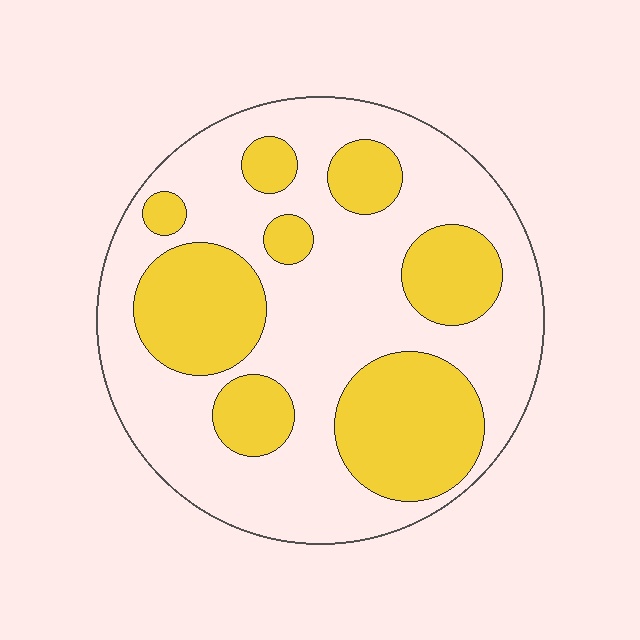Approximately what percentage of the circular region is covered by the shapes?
Approximately 35%.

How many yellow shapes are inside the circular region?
8.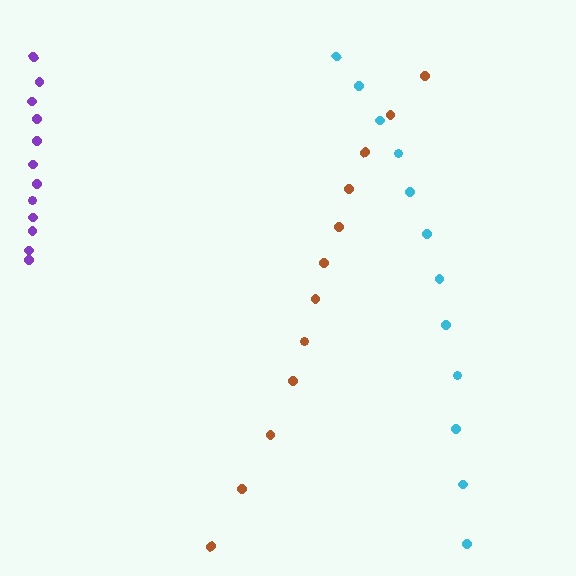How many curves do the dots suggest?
There are 3 distinct paths.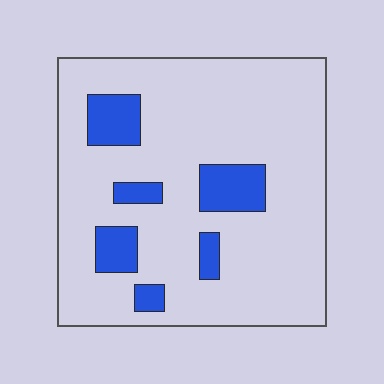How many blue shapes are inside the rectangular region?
6.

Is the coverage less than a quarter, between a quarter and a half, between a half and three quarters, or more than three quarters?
Less than a quarter.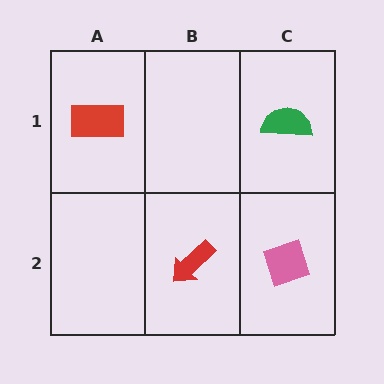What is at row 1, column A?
A red rectangle.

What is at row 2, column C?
A pink diamond.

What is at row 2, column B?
A red arrow.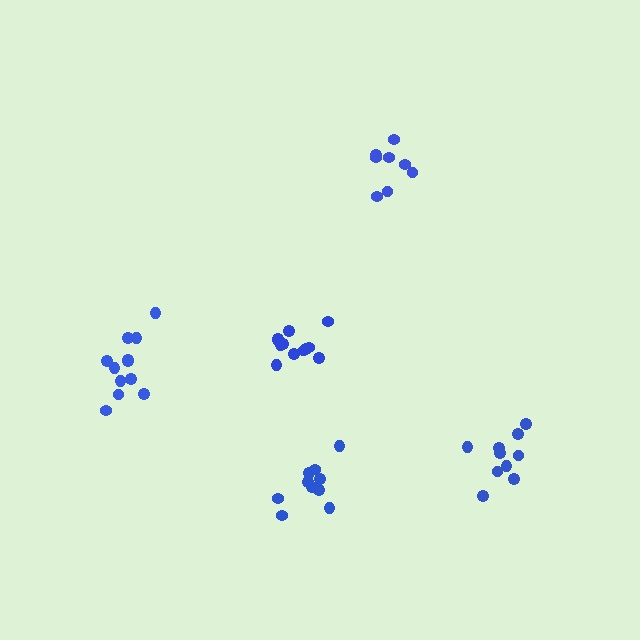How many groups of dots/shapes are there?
There are 5 groups.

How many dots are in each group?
Group 1: 10 dots, Group 2: 12 dots, Group 3: 10 dots, Group 4: 12 dots, Group 5: 8 dots (52 total).